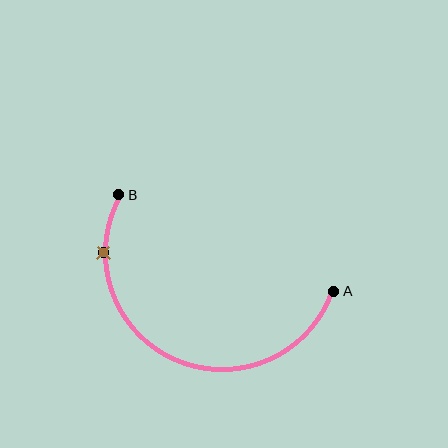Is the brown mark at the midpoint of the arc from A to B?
No. The brown mark lies on the arc but is closer to endpoint B. The arc midpoint would be at the point on the curve equidistant along the arc from both A and B.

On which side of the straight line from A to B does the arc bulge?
The arc bulges below the straight line connecting A and B.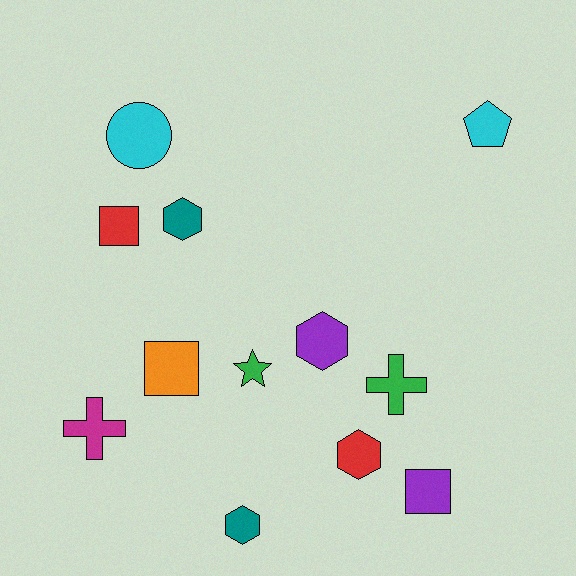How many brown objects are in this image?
There are no brown objects.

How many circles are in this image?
There is 1 circle.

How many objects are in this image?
There are 12 objects.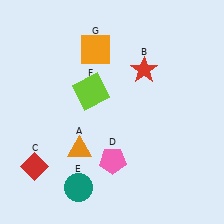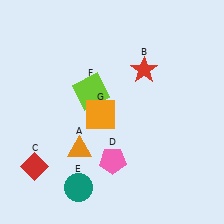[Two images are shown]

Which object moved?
The orange square (G) moved down.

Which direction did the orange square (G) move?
The orange square (G) moved down.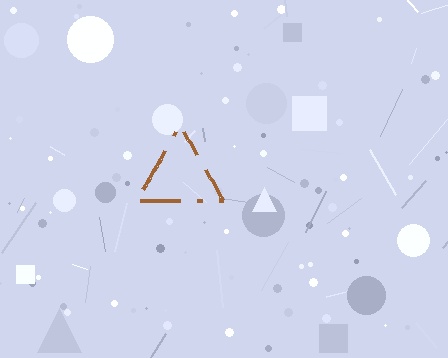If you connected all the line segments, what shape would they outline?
They would outline a triangle.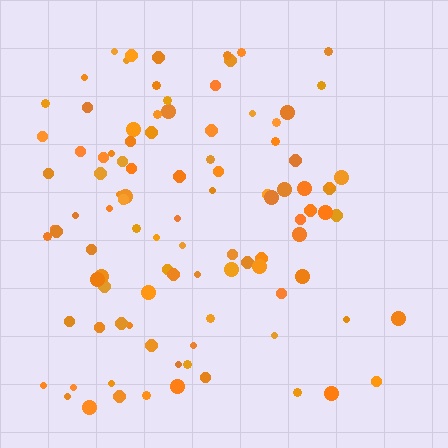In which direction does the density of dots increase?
From right to left, with the left side densest.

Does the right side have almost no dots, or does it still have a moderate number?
Still a moderate number, just noticeably fewer than the left.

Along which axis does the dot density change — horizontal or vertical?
Horizontal.